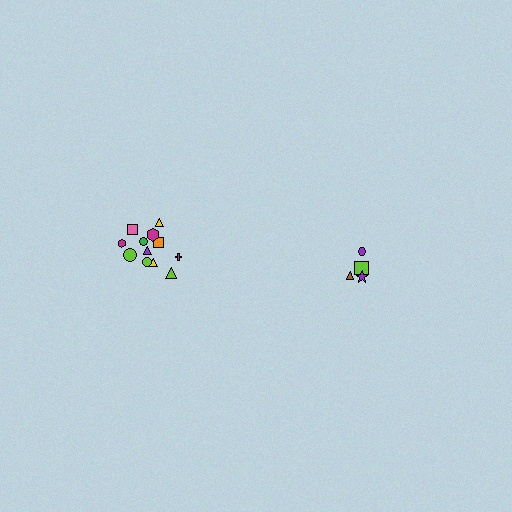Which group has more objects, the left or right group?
The left group.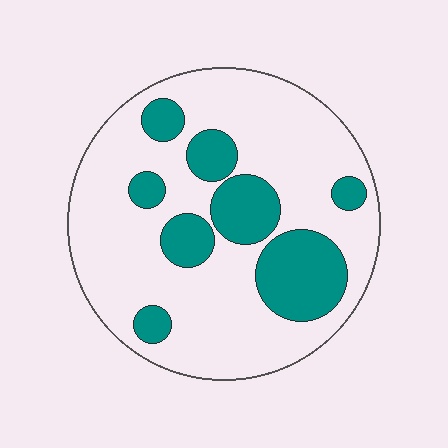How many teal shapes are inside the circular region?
8.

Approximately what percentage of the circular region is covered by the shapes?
Approximately 25%.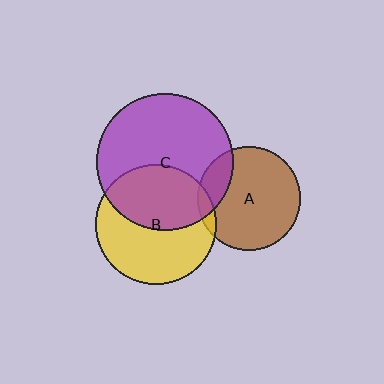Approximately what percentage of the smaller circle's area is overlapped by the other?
Approximately 5%.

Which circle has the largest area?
Circle C (purple).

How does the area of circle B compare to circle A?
Approximately 1.4 times.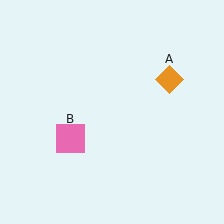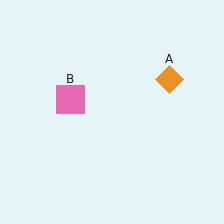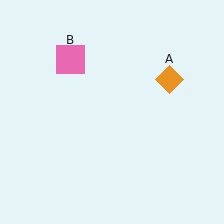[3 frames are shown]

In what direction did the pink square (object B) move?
The pink square (object B) moved up.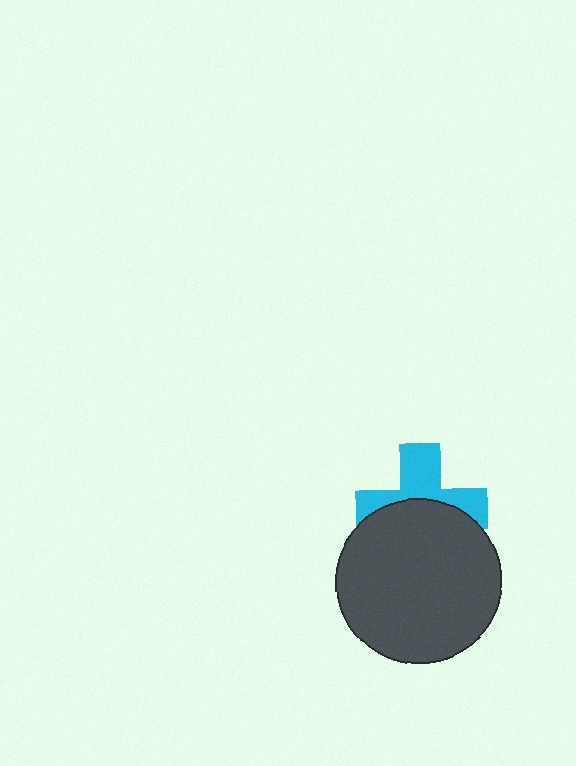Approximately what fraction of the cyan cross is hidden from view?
Roughly 52% of the cyan cross is hidden behind the dark gray circle.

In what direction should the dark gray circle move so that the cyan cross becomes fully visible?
The dark gray circle should move down. That is the shortest direction to clear the overlap and leave the cyan cross fully visible.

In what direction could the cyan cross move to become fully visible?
The cyan cross could move up. That would shift it out from behind the dark gray circle entirely.